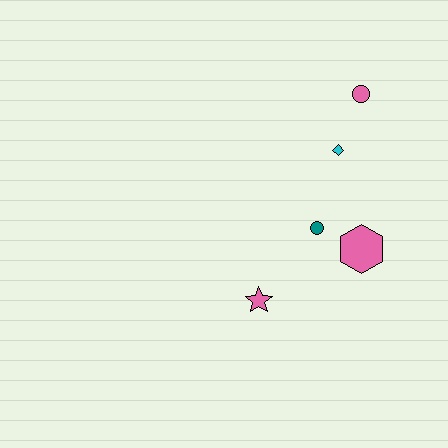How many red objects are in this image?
There are no red objects.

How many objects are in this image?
There are 5 objects.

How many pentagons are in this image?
There are no pentagons.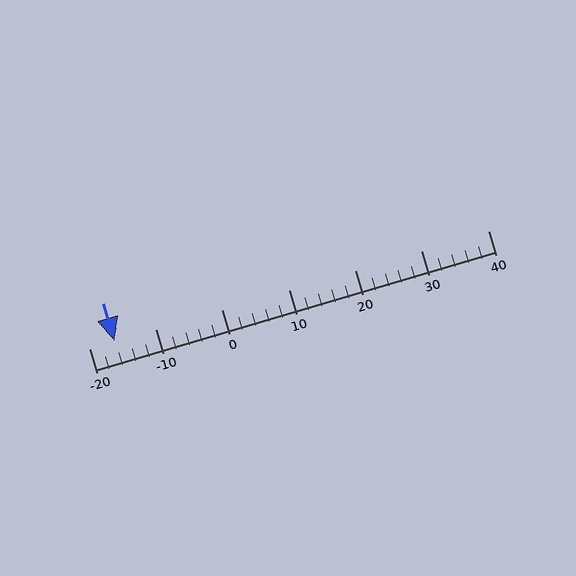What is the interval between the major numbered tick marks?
The major tick marks are spaced 10 units apart.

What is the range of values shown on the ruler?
The ruler shows values from -20 to 40.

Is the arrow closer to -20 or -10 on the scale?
The arrow is closer to -20.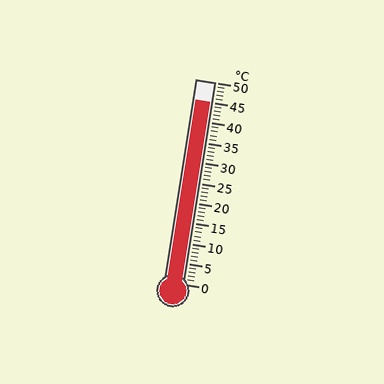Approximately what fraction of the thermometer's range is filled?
The thermometer is filled to approximately 90% of its range.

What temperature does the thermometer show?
The thermometer shows approximately 45°C.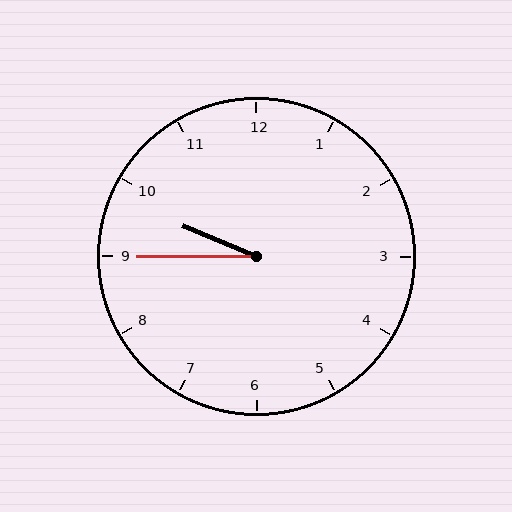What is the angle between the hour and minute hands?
Approximately 22 degrees.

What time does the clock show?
9:45.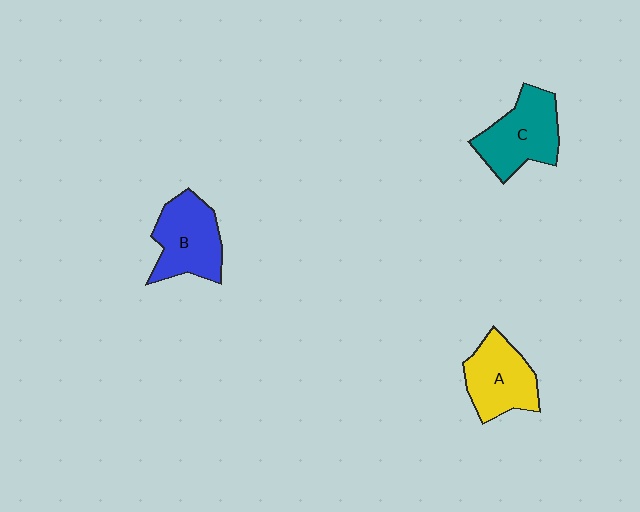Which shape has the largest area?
Shape C (teal).